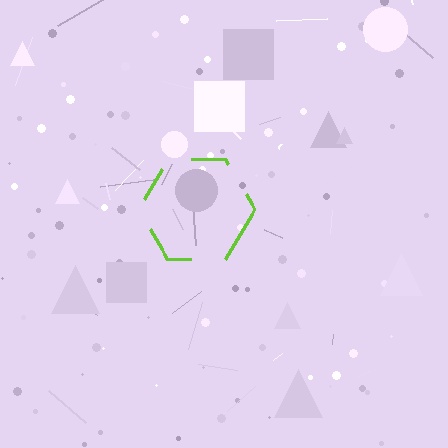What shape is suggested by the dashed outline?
The dashed outline suggests a hexagon.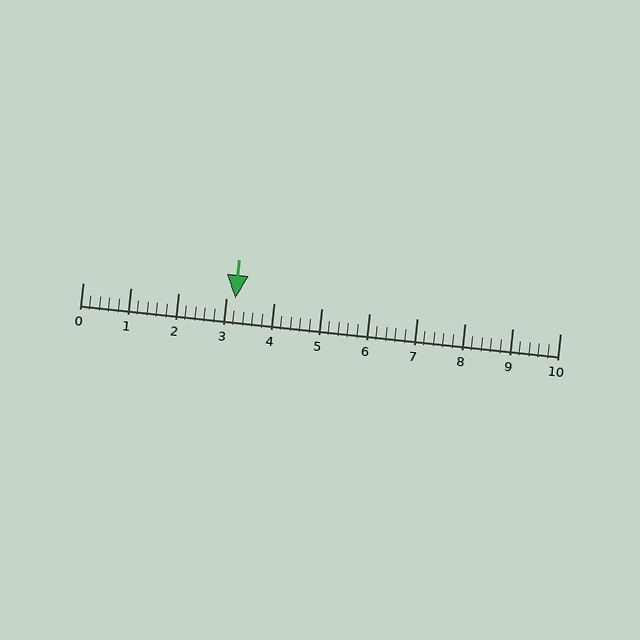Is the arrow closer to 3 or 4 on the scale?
The arrow is closer to 3.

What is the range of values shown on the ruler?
The ruler shows values from 0 to 10.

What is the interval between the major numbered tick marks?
The major tick marks are spaced 1 units apart.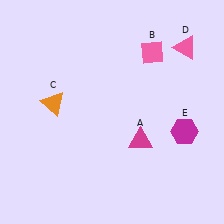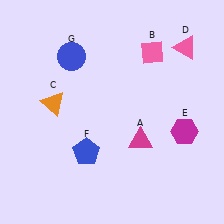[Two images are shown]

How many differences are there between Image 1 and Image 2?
There are 2 differences between the two images.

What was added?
A blue pentagon (F), a blue circle (G) were added in Image 2.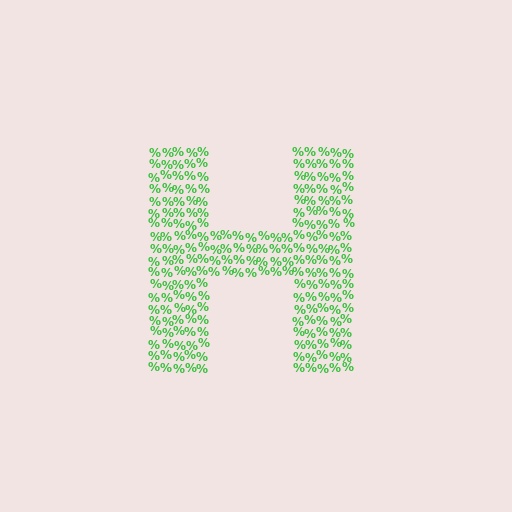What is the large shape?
The large shape is the letter H.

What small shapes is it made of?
It is made of small percent signs.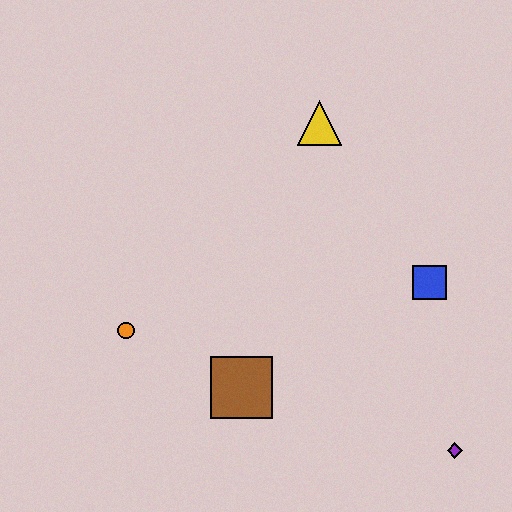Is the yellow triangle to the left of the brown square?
No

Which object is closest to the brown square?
The orange circle is closest to the brown square.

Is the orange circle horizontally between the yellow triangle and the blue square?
No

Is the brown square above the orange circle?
No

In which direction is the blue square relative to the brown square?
The blue square is to the right of the brown square.